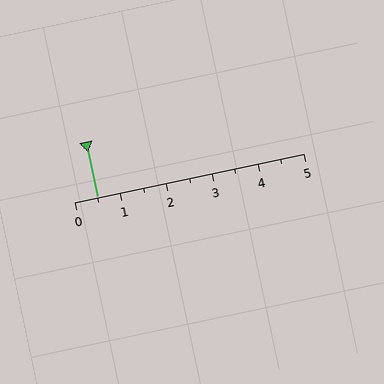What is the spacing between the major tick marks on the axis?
The major ticks are spaced 1 apart.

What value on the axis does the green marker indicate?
The marker indicates approximately 0.5.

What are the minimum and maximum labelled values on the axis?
The axis runs from 0 to 5.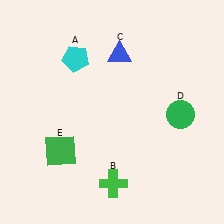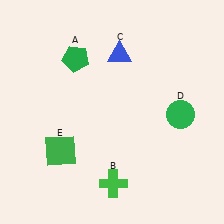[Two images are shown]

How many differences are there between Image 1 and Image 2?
There is 1 difference between the two images.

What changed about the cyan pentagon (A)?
In Image 1, A is cyan. In Image 2, it changed to green.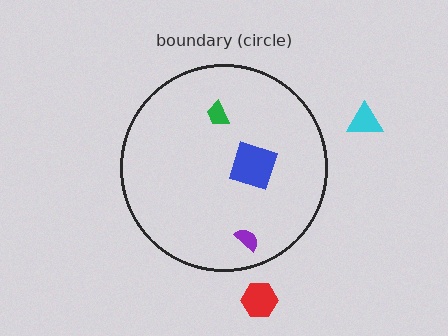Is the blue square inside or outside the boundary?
Inside.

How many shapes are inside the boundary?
3 inside, 2 outside.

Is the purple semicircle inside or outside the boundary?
Inside.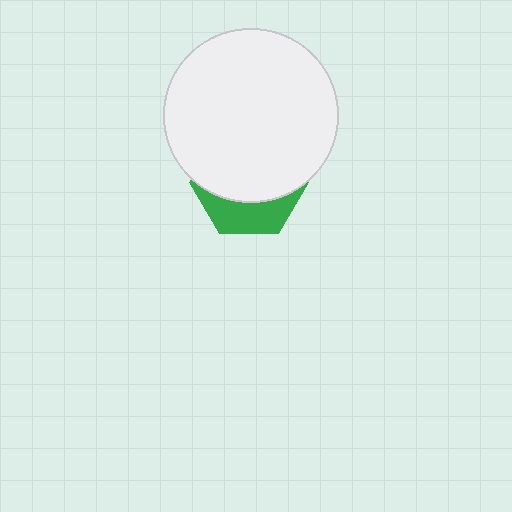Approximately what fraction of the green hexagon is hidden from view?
Roughly 68% of the green hexagon is hidden behind the white circle.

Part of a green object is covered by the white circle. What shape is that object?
It is a hexagon.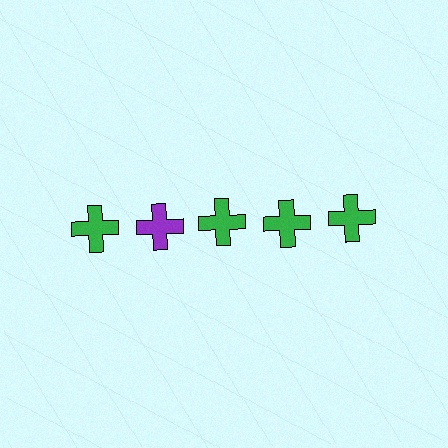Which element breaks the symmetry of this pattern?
The purple cross in the top row, second from left column breaks the symmetry. All other shapes are green crosses.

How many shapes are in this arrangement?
There are 5 shapes arranged in a grid pattern.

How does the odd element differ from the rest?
It has a different color: purple instead of green.